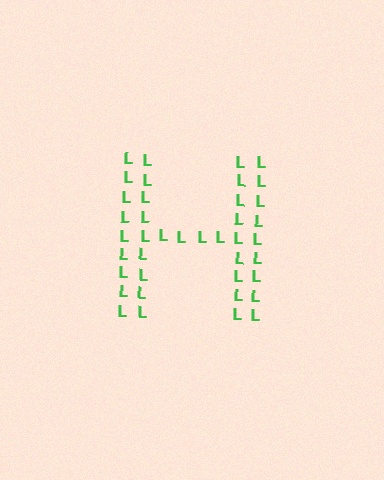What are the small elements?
The small elements are letter L's.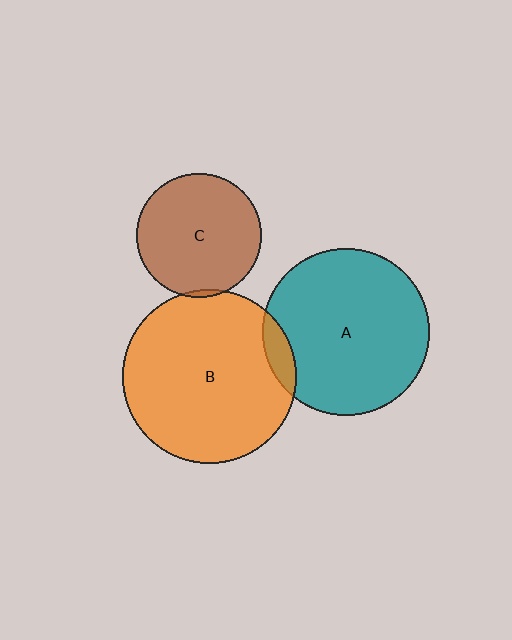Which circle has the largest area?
Circle B (orange).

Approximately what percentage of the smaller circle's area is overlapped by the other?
Approximately 10%.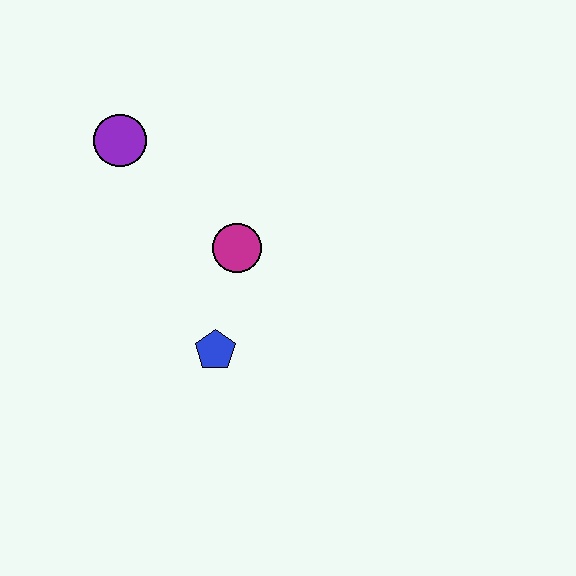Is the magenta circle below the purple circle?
Yes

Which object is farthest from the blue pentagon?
The purple circle is farthest from the blue pentagon.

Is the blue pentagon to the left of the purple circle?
No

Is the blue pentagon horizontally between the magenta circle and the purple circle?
Yes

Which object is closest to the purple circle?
The magenta circle is closest to the purple circle.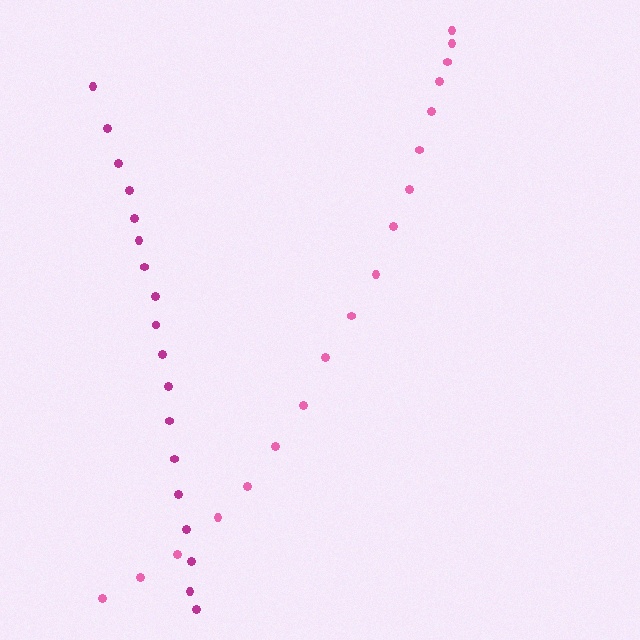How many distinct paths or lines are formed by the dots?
There are 2 distinct paths.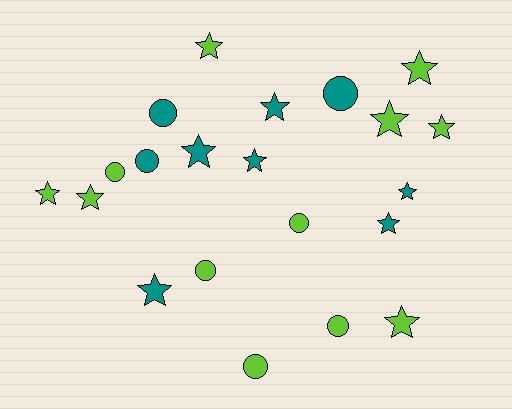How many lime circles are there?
There are 5 lime circles.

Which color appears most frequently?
Lime, with 12 objects.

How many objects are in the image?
There are 21 objects.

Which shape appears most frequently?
Star, with 13 objects.